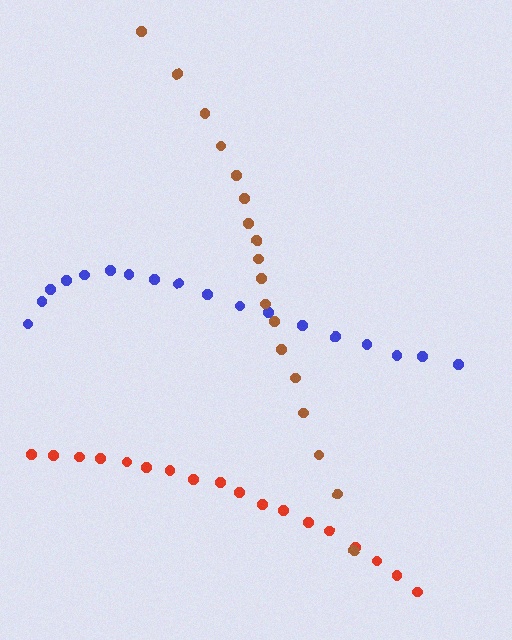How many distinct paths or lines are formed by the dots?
There are 3 distinct paths.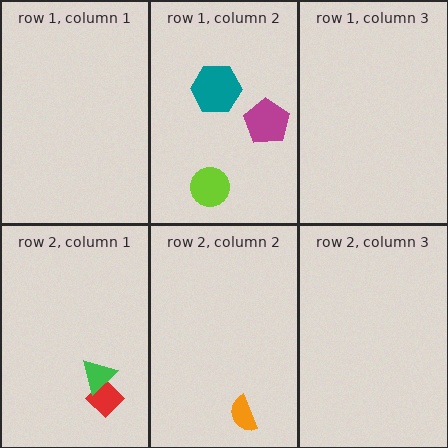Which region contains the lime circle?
The row 1, column 2 region.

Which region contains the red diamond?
The row 2, column 1 region.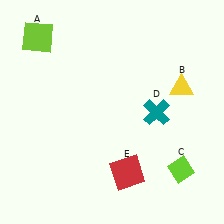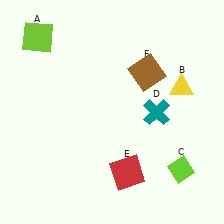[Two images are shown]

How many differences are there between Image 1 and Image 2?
There is 1 difference between the two images.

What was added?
A brown square (F) was added in Image 2.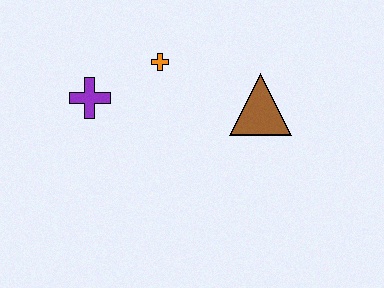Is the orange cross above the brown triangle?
Yes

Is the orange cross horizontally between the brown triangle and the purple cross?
Yes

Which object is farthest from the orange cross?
The brown triangle is farthest from the orange cross.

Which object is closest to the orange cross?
The purple cross is closest to the orange cross.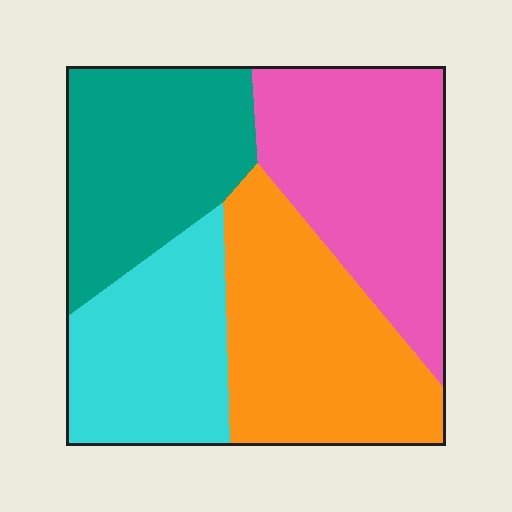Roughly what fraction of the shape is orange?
Orange covers 28% of the shape.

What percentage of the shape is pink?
Pink takes up about one quarter (1/4) of the shape.